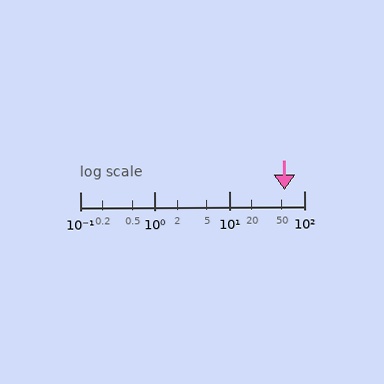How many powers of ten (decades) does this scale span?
The scale spans 3 decades, from 0.1 to 100.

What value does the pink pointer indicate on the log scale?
The pointer indicates approximately 55.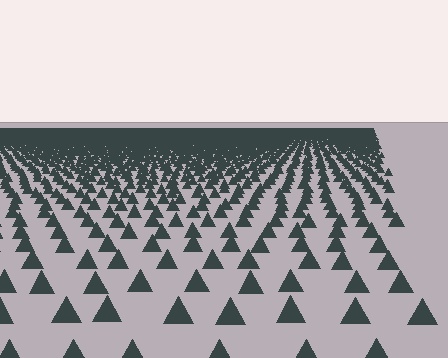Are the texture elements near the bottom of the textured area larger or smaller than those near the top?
Larger. Near the bottom, elements are closer to the viewer and appear at a bigger on-screen size.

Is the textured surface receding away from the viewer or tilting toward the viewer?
The surface is receding away from the viewer. Texture elements get smaller and denser toward the top.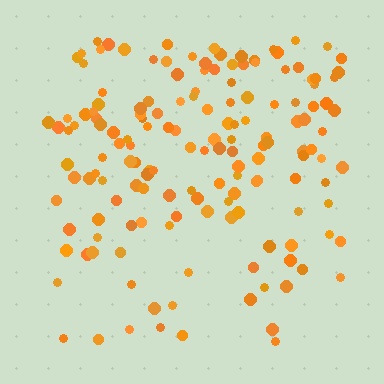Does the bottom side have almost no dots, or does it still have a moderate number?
Still a moderate number, just noticeably fewer than the top.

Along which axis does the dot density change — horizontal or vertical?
Vertical.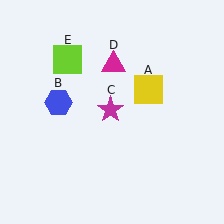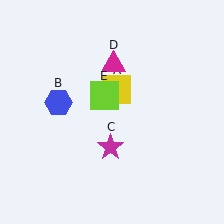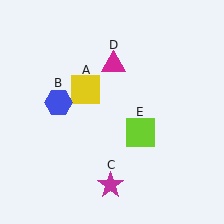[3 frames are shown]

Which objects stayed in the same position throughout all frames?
Blue hexagon (object B) and magenta triangle (object D) remained stationary.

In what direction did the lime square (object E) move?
The lime square (object E) moved down and to the right.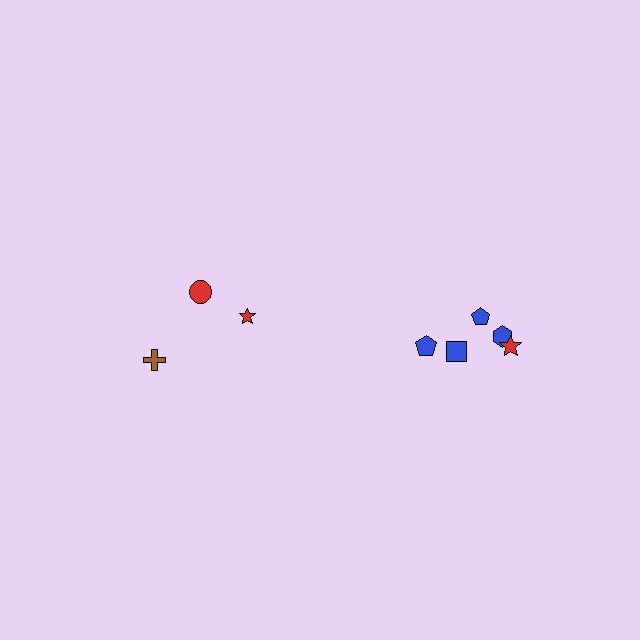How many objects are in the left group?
There are 3 objects.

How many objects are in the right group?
There are 5 objects.